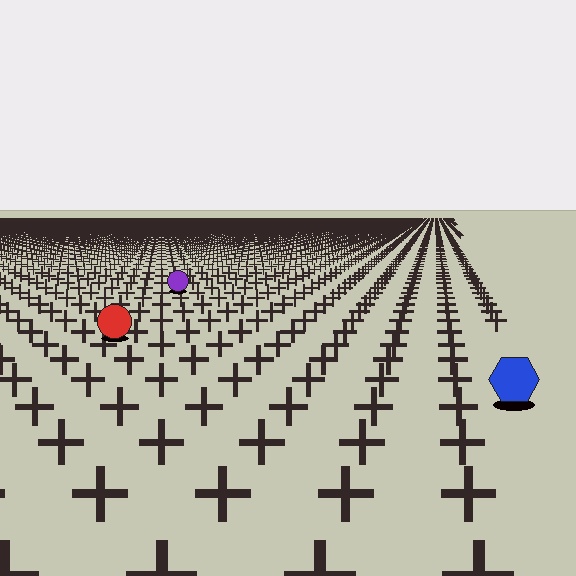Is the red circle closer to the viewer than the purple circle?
Yes. The red circle is closer — you can tell from the texture gradient: the ground texture is coarser near it.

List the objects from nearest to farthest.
From nearest to farthest: the blue hexagon, the red circle, the purple circle.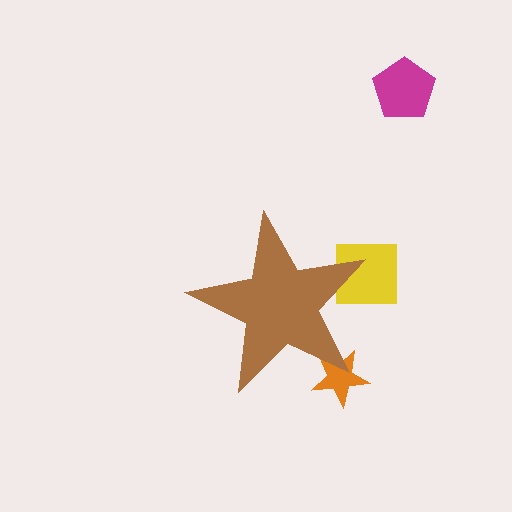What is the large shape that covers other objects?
A brown star.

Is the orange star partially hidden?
Yes, the orange star is partially hidden behind the brown star.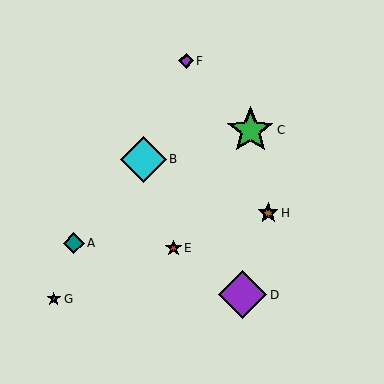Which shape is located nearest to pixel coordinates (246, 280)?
The purple diamond (labeled D) at (243, 295) is nearest to that location.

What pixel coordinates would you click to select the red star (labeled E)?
Click at (173, 248) to select the red star E.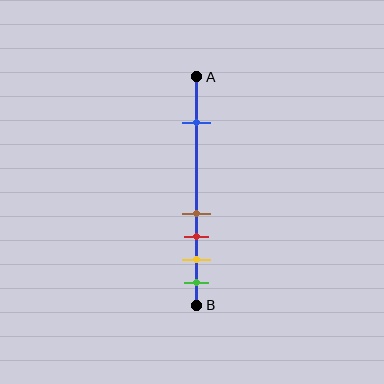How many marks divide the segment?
There are 5 marks dividing the segment.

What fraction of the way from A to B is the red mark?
The red mark is approximately 70% (0.7) of the way from A to B.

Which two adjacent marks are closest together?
The brown and red marks are the closest adjacent pair.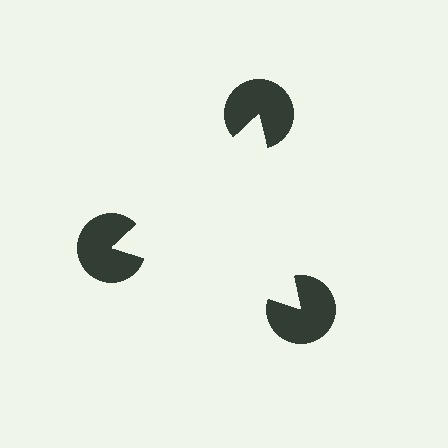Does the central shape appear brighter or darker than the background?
It typically appears slightly brighter than the background, even though no actual brightness change is drawn.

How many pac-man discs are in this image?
There are 3 — one at each vertex of the illusory triangle.